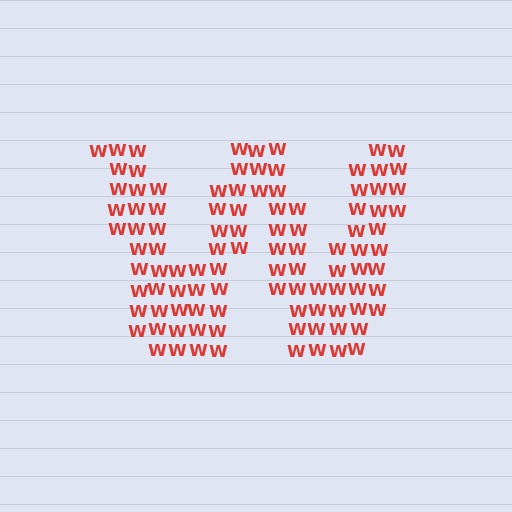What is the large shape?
The large shape is the letter W.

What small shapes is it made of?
It is made of small letter W's.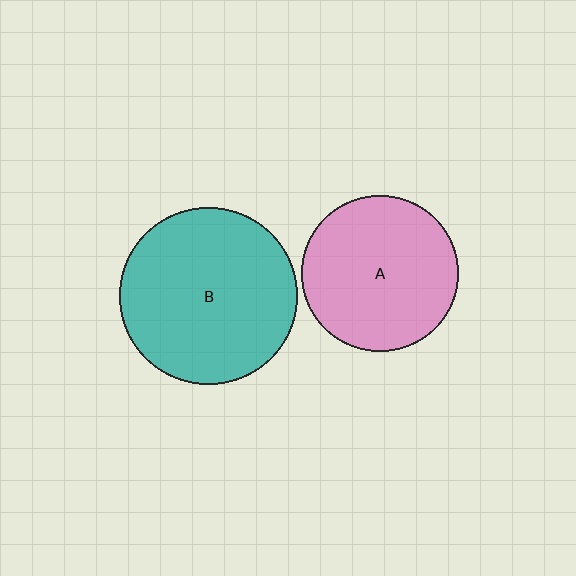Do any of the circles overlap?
No, none of the circles overlap.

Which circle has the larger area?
Circle B (teal).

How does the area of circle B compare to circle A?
Approximately 1.3 times.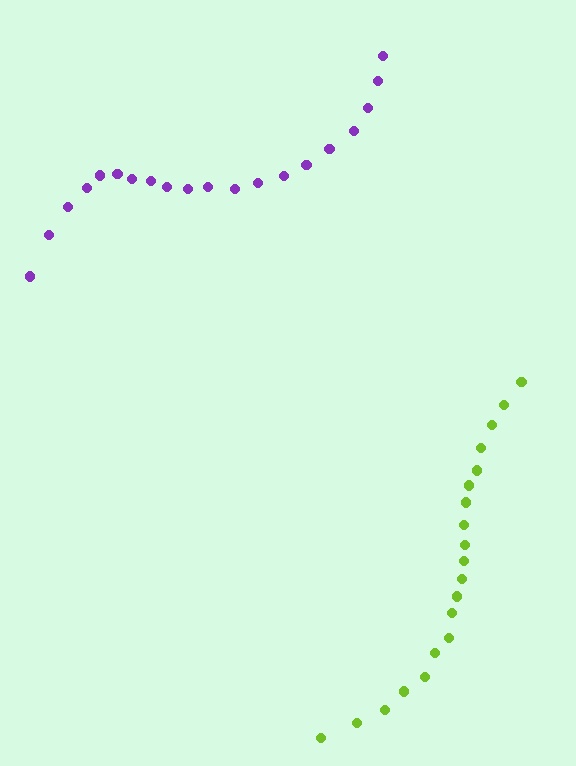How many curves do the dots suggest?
There are 2 distinct paths.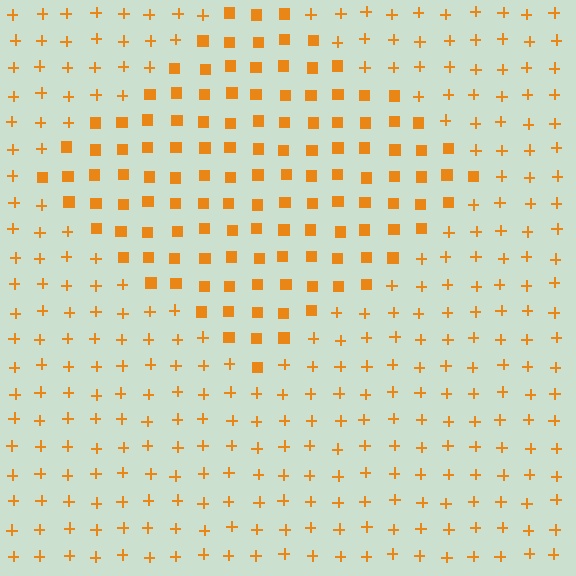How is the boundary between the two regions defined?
The boundary is defined by a change in element shape: squares inside vs. plus signs outside. All elements share the same color and spacing.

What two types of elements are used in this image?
The image uses squares inside the diamond region and plus signs outside it.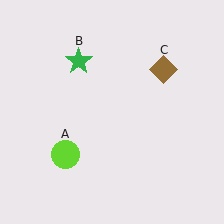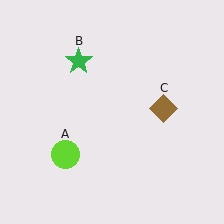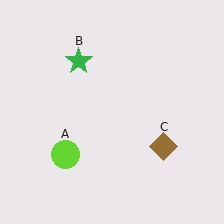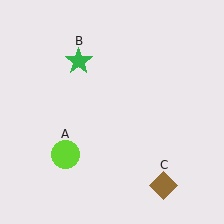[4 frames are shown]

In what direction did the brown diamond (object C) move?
The brown diamond (object C) moved down.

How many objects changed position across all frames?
1 object changed position: brown diamond (object C).